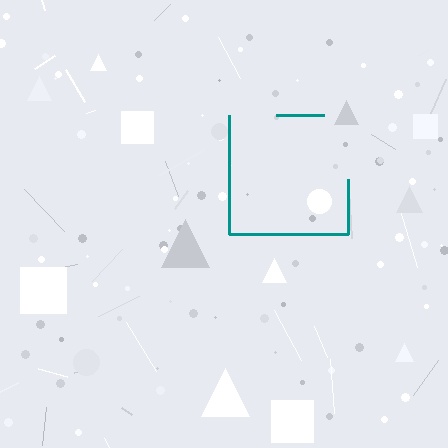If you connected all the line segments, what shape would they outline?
They would outline a square.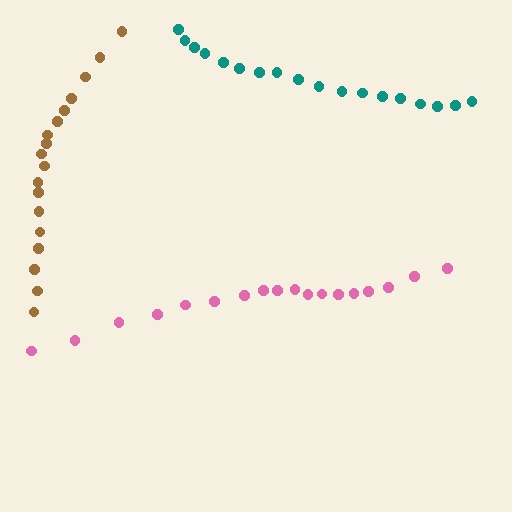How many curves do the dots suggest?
There are 3 distinct paths.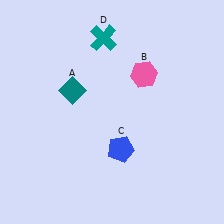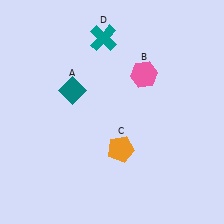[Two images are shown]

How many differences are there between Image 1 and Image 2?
There is 1 difference between the two images.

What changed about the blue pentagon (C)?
In Image 1, C is blue. In Image 2, it changed to orange.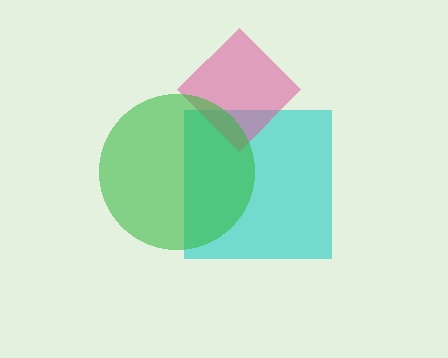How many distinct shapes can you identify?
There are 3 distinct shapes: a cyan square, a pink diamond, a green circle.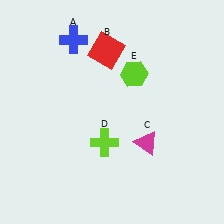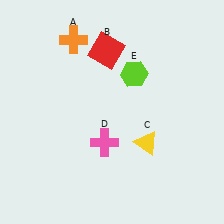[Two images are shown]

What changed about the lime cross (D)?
In Image 1, D is lime. In Image 2, it changed to pink.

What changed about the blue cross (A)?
In Image 1, A is blue. In Image 2, it changed to orange.